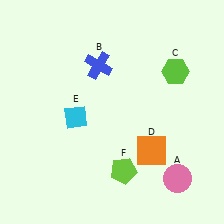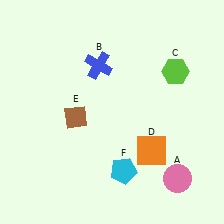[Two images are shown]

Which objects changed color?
E changed from cyan to brown. F changed from lime to cyan.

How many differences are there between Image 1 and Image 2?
There are 2 differences between the two images.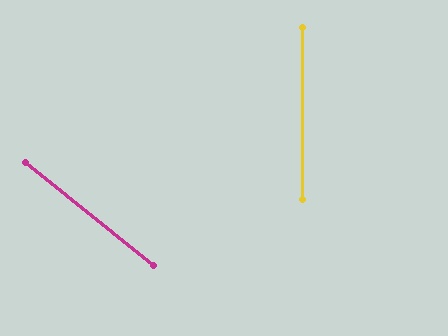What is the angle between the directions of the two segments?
Approximately 51 degrees.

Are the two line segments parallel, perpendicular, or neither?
Neither parallel nor perpendicular — they differ by about 51°.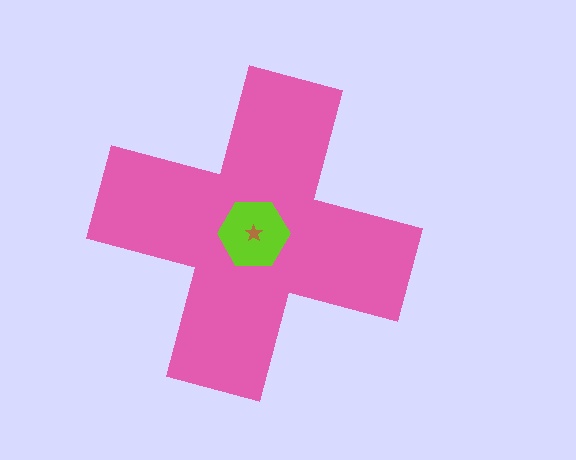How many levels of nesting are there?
3.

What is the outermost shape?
The pink cross.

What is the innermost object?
The brown star.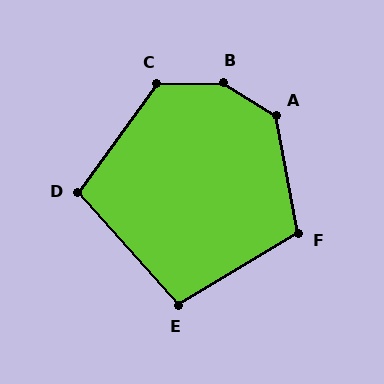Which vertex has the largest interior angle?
B, at approximately 147 degrees.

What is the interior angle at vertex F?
Approximately 111 degrees (obtuse).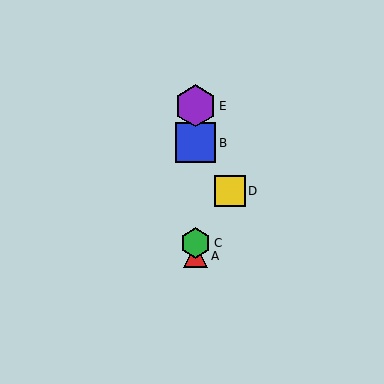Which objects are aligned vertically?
Objects A, B, C, E are aligned vertically.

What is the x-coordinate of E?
Object E is at x≈195.